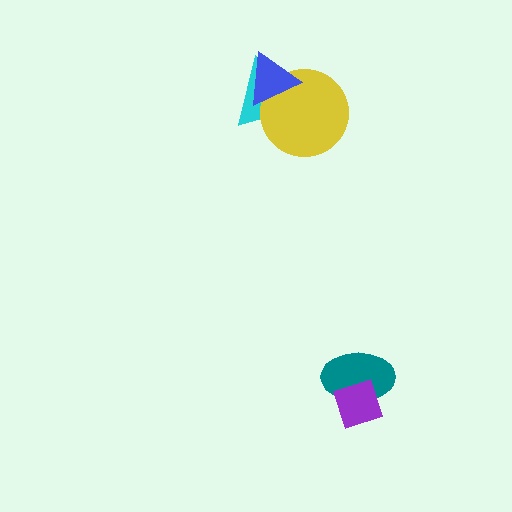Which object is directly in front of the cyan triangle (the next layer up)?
The yellow circle is directly in front of the cyan triangle.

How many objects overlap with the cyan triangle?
2 objects overlap with the cyan triangle.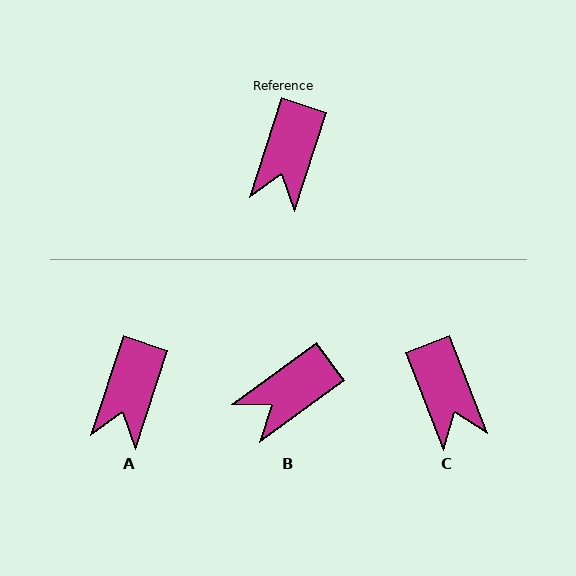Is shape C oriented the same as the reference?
No, it is off by about 39 degrees.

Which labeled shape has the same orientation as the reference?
A.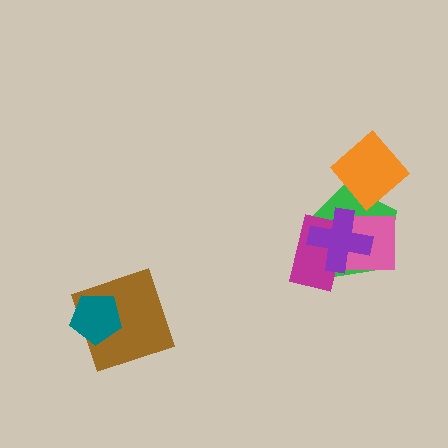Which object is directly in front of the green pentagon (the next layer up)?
The pink square is directly in front of the green pentagon.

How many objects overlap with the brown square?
1 object overlaps with the brown square.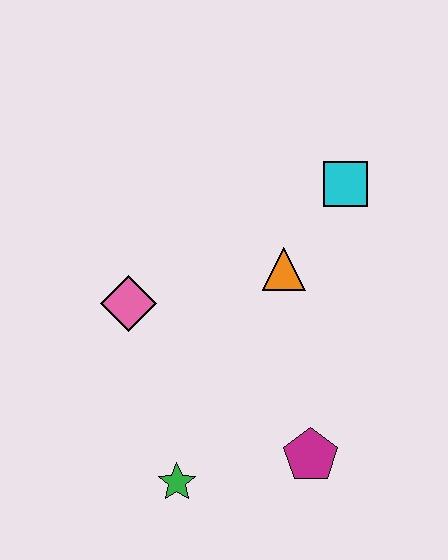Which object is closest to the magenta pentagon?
The green star is closest to the magenta pentagon.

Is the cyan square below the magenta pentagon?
No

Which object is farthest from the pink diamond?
The cyan square is farthest from the pink diamond.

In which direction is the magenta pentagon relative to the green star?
The magenta pentagon is to the right of the green star.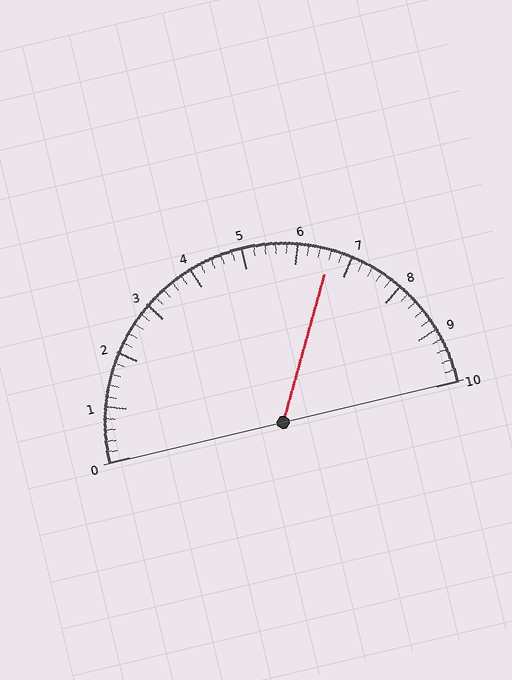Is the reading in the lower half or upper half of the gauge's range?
The reading is in the upper half of the range (0 to 10).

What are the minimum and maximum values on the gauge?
The gauge ranges from 0 to 10.